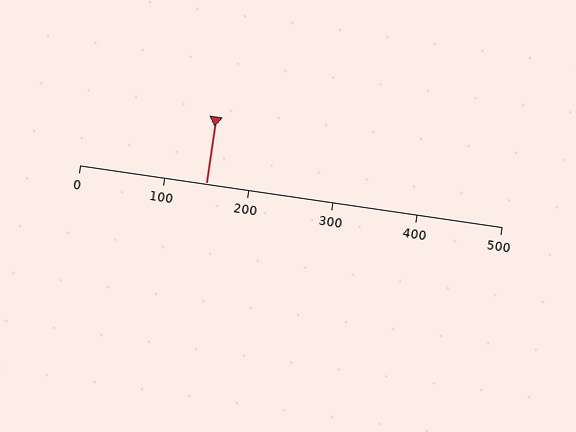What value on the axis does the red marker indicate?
The marker indicates approximately 150.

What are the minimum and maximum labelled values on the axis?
The axis runs from 0 to 500.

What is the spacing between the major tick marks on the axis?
The major ticks are spaced 100 apart.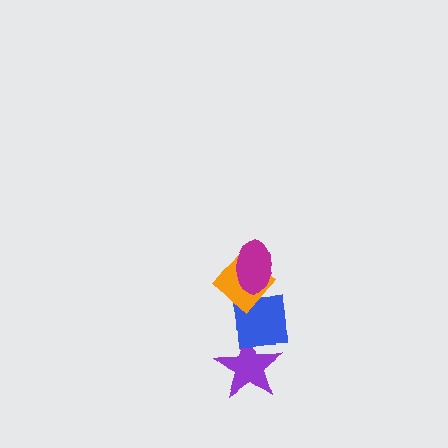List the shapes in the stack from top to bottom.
From top to bottom: the magenta ellipse, the orange diamond, the blue square, the purple star.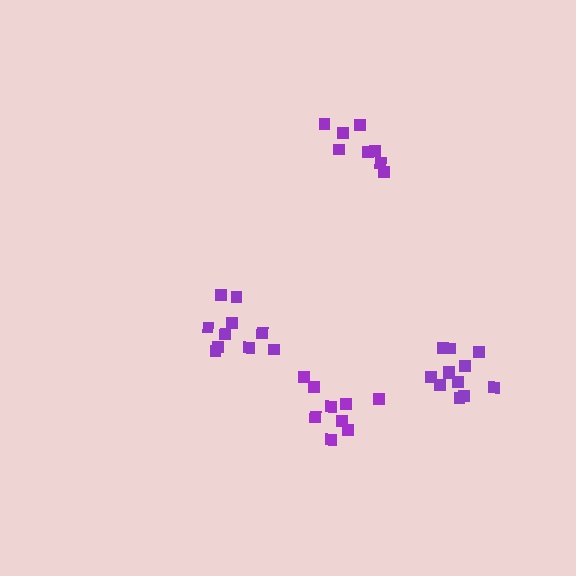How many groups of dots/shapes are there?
There are 4 groups.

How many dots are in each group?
Group 1: 12 dots, Group 2: 9 dots, Group 3: 8 dots, Group 4: 10 dots (39 total).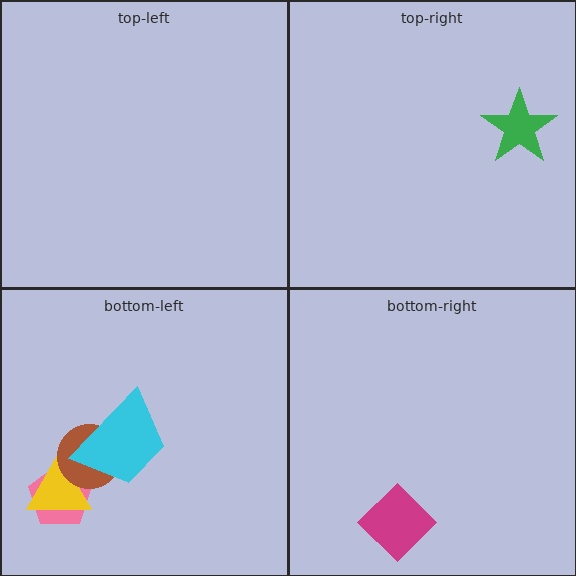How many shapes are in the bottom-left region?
4.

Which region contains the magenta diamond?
The bottom-right region.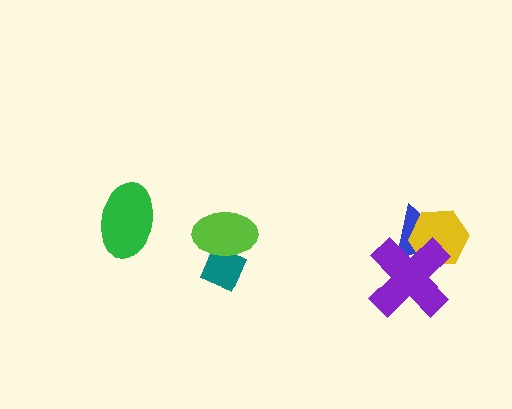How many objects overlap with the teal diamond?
1 object overlaps with the teal diamond.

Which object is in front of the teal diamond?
The lime ellipse is in front of the teal diamond.